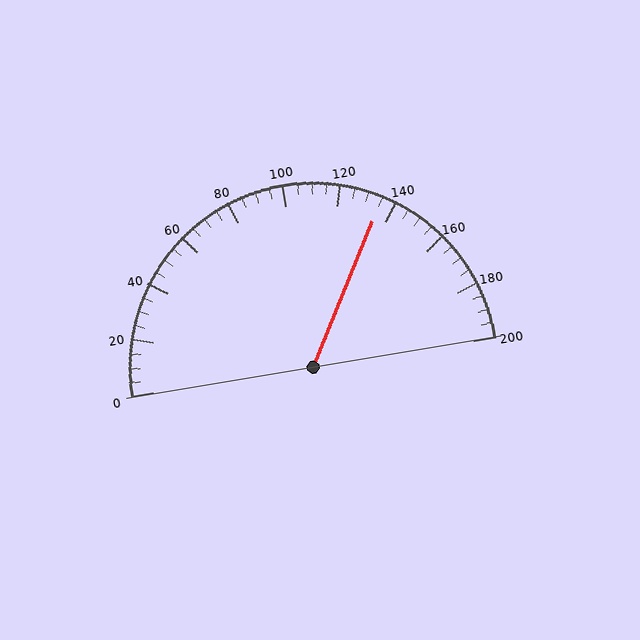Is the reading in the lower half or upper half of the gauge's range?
The reading is in the upper half of the range (0 to 200).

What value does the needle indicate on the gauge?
The needle indicates approximately 135.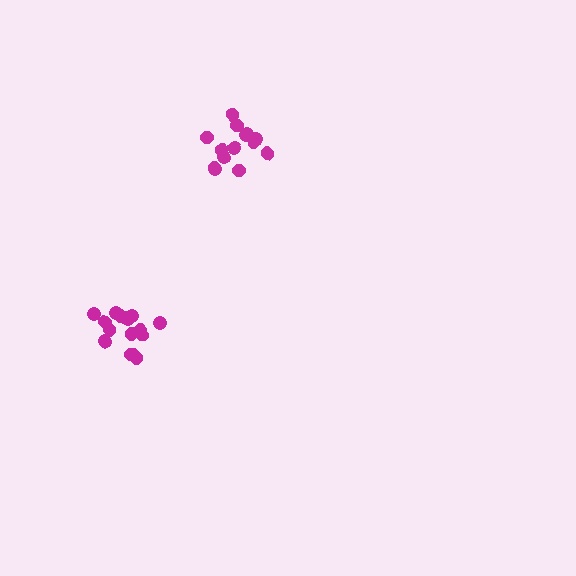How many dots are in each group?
Group 1: 14 dots, Group 2: 16 dots (30 total).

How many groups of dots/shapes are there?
There are 2 groups.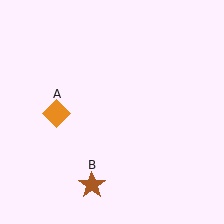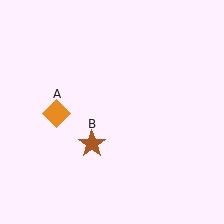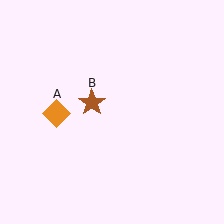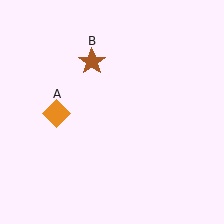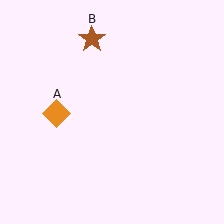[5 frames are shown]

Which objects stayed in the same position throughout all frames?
Orange diamond (object A) remained stationary.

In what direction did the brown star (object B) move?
The brown star (object B) moved up.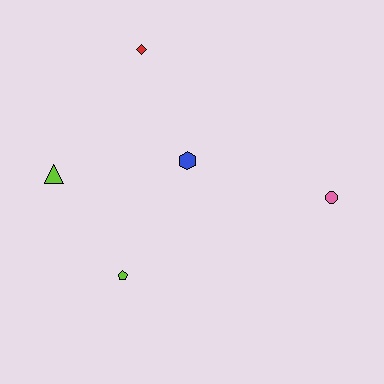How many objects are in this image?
There are 5 objects.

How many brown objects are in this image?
There are no brown objects.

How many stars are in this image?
There are no stars.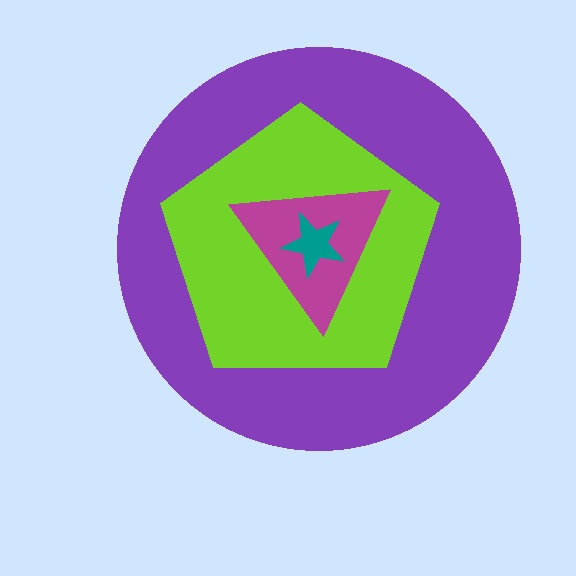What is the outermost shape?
The purple circle.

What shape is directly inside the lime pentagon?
The magenta triangle.